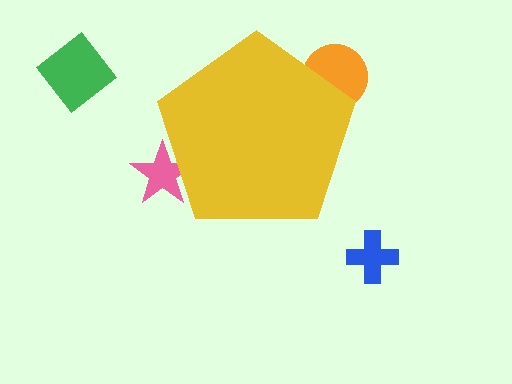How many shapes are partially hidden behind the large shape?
2 shapes are partially hidden.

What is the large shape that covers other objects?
A yellow pentagon.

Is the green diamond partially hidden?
No, the green diamond is fully visible.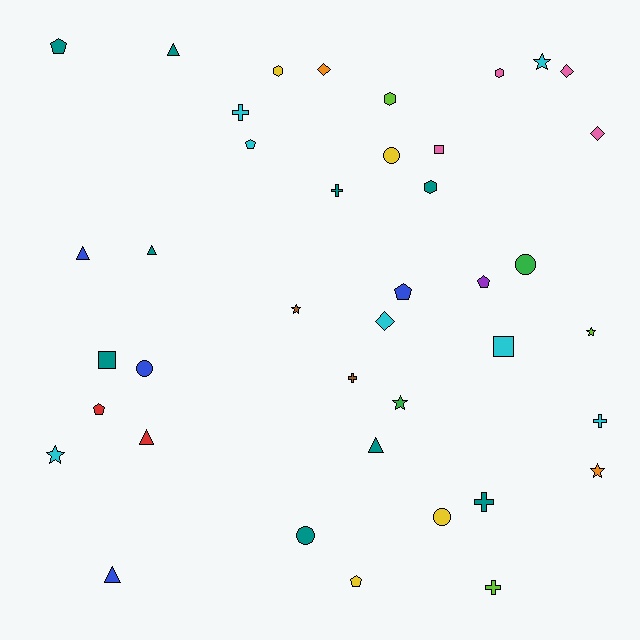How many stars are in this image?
There are 6 stars.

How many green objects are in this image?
There are 2 green objects.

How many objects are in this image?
There are 40 objects.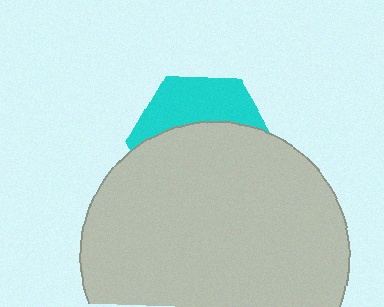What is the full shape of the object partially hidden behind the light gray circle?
The partially hidden object is a cyan hexagon.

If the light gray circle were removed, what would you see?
You would see the complete cyan hexagon.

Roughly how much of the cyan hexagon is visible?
A small part of it is visible (roughly 35%).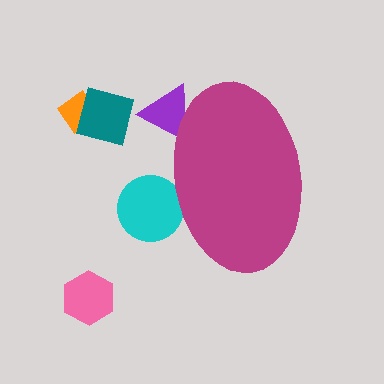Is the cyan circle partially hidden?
Yes, the cyan circle is partially hidden behind the magenta ellipse.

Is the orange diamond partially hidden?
No, the orange diamond is fully visible.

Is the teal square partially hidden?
No, the teal square is fully visible.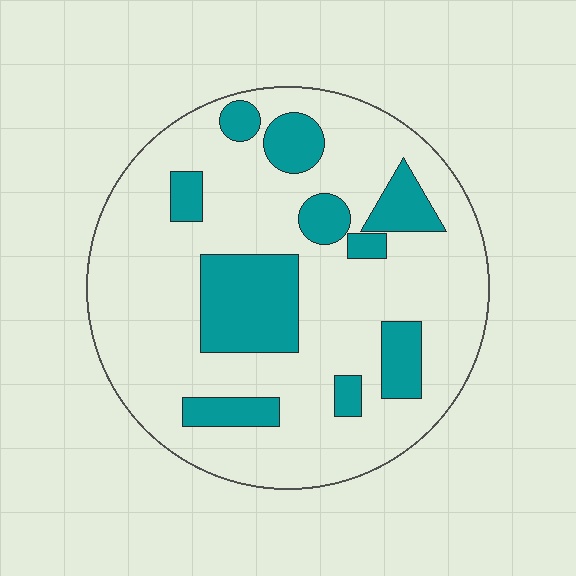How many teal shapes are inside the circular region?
10.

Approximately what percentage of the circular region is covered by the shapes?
Approximately 25%.